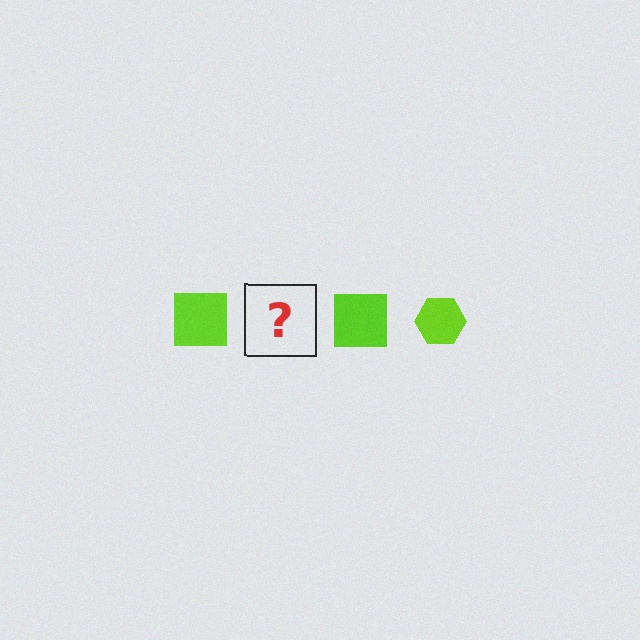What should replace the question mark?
The question mark should be replaced with a lime hexagon.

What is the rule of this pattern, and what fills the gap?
The rule is that the pattern cycles through square, hexagon shapes in lime. The gap should be filled with a lime hexagon.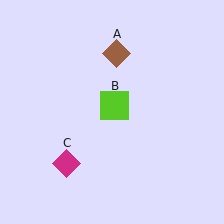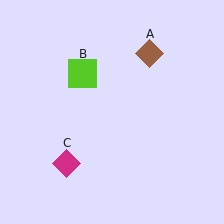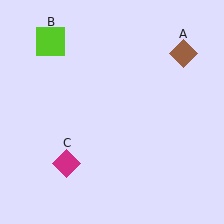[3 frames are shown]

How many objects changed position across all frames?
2 objects changed position: brown diamond (object A), lime square (object B).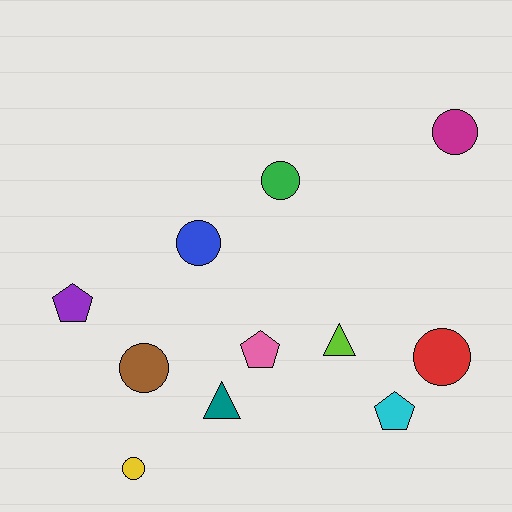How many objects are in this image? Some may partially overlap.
There are 11 objects.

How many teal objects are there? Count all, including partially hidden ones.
There is 1 teal object.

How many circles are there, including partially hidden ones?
There are 6 circles.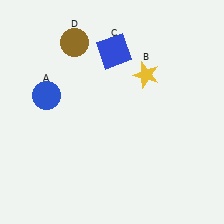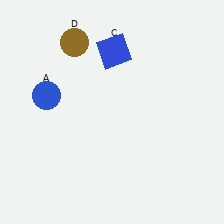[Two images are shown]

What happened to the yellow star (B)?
The yellow star (B) was removed in Image 2. It was in the top-right area of Image 1.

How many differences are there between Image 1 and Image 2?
There is 1 difference between the two images.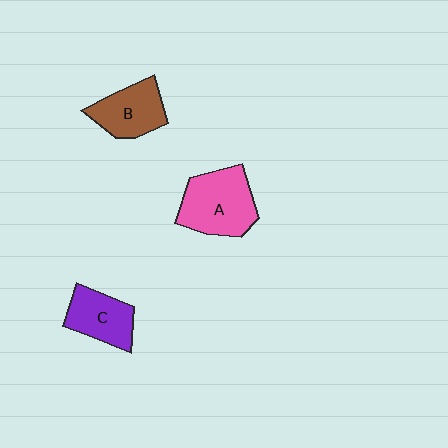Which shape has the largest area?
Shape A (pink).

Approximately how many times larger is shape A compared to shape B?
Approximately 1.4 times.